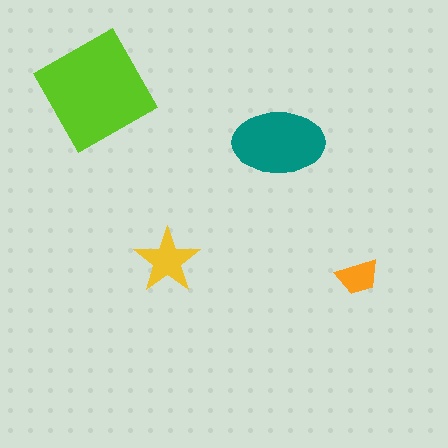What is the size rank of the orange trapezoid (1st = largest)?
4th.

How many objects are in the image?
There are 4 objects in the image.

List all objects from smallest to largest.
The orange trapezoid, the yellow star, the teal ellipse, the lime diamond.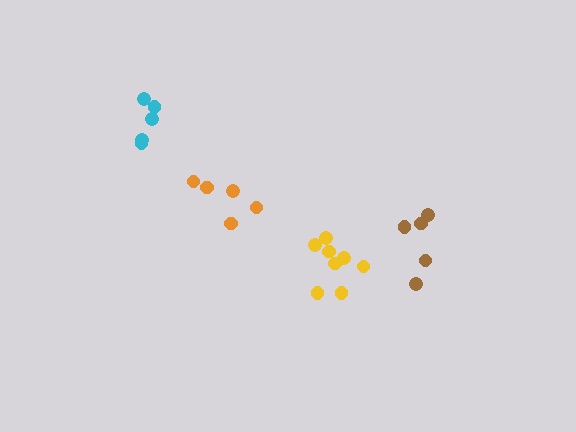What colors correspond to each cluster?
The clusters are colored: orange, brown, cyan, yellow.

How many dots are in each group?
Group 1: 5 dots, Group 2: 5 dots, Group 3: 5 dots, Group 4: 8 dots (23 total).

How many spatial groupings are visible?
There are 4 spatial groupings.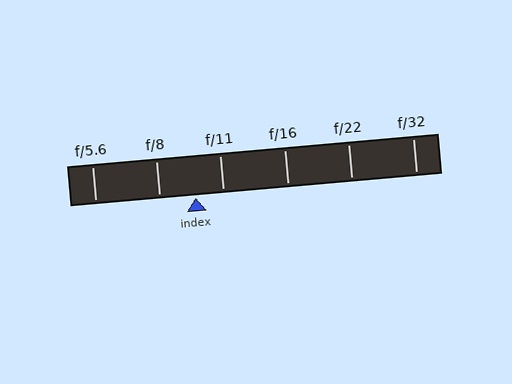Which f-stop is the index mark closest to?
The index mark is closest to f/11.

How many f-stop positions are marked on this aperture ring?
There are 6 f-stop positions marked.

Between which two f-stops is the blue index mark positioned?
The index mark is between f/8 and f/11.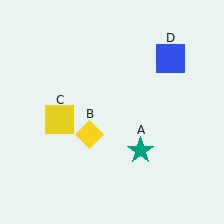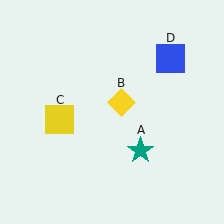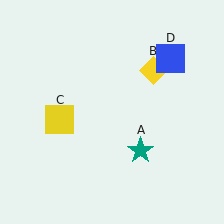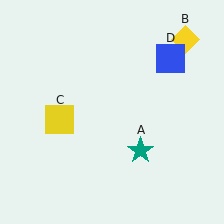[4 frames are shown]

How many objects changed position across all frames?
1 object changed position: yellow diamond (object B).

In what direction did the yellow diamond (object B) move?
The yellow diamond (object B) moved up and to the right.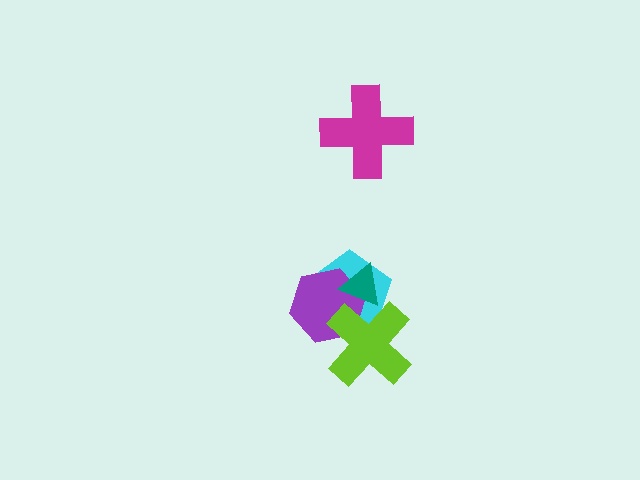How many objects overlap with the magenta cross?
0 objects overlap with the magenta cross.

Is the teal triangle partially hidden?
No, no other shape covers it.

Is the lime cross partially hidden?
Yes, it is partially covered by another shape.